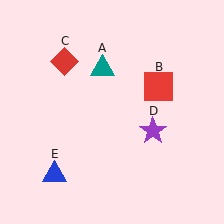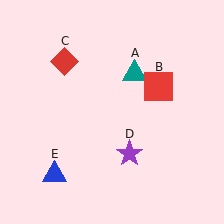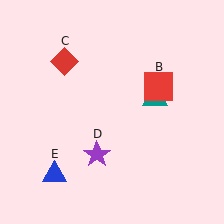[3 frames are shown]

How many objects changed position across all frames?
2 objects changed position: teal triangle (object A), purple star (object D).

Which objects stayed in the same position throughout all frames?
Red square (object B) and red diamond (object C) and blue triangle (object E) remained stationary.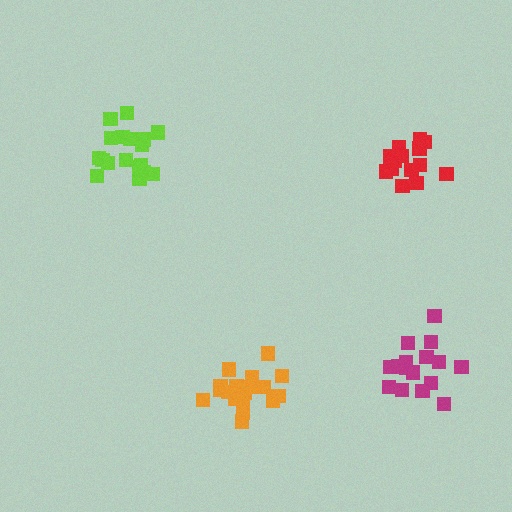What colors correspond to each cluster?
The clusters are colored: orange, red, magenta, lime.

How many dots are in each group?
Group 1: 19 dots, Group 2: 15 dots, Group 3: 17 dots, Group 4: 18 dots (69 total).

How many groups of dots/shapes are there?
There are 4 groups.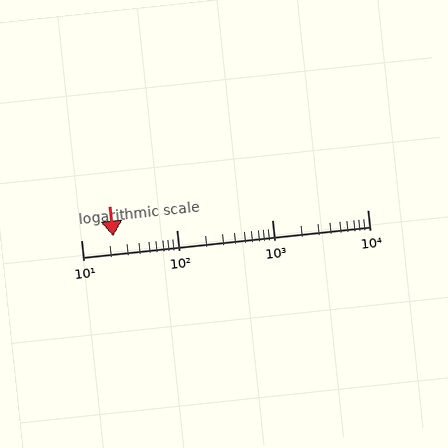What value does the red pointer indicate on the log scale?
The pointer indicates approximately 22.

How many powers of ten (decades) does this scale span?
The scale spans 3 decades, from 10 to 10000.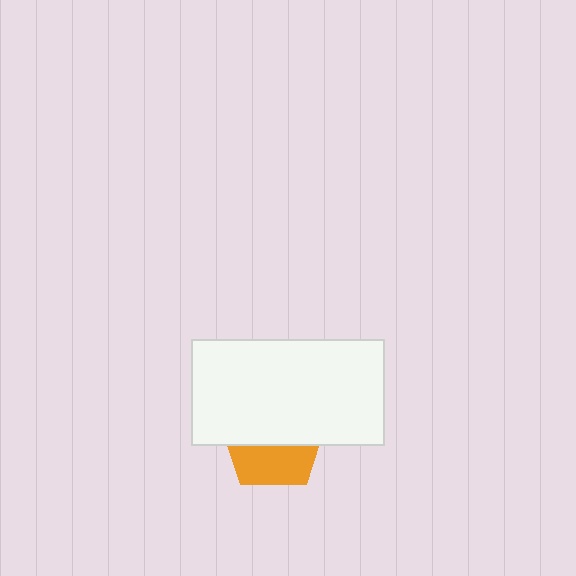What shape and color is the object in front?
The object in front is a white rectangle.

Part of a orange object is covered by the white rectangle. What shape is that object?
It is a pentagon.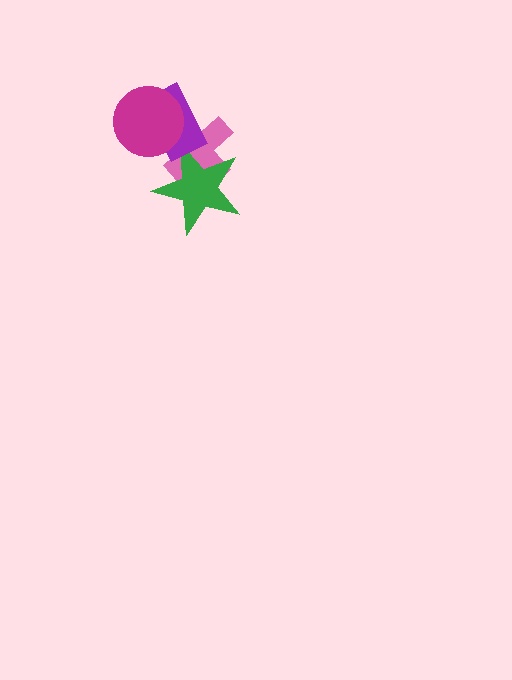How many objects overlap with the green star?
2 objects overlap with the green star.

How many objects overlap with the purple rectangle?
3 objects overlap with the purple rectangle.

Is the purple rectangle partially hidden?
Yes, it is partially covered by another shape.